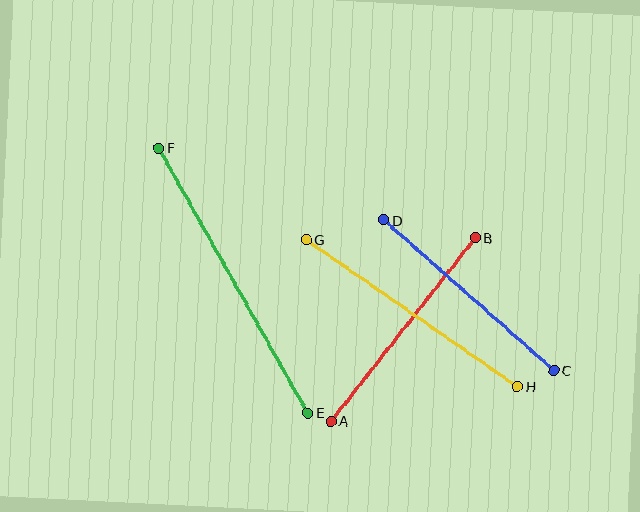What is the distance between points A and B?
The distance is approximately 234 pixels.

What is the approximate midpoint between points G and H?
The midpoint is at approximately (412, 313) pixels.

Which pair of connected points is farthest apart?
Points E and F are farthest apart.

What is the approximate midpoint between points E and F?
The midpoint is at approximately (233, 280) pixels.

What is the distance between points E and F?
The distance is approximately 304 pixels.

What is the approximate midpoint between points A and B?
The midpoint is at approximately (403, 329) pixels.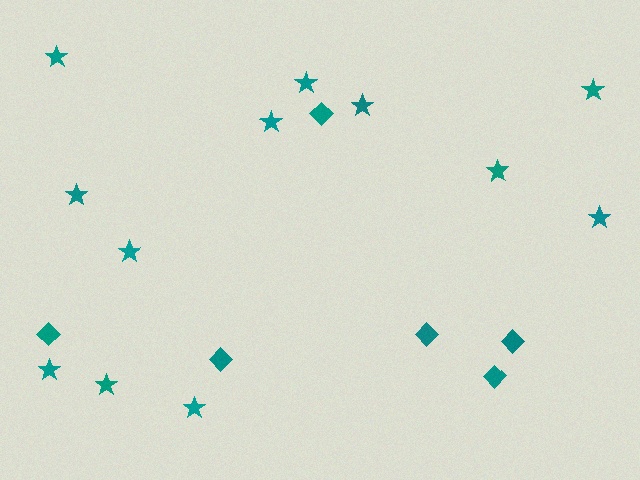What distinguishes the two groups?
There are 2 groups: one group of stars (12) and one group of diamonds (6).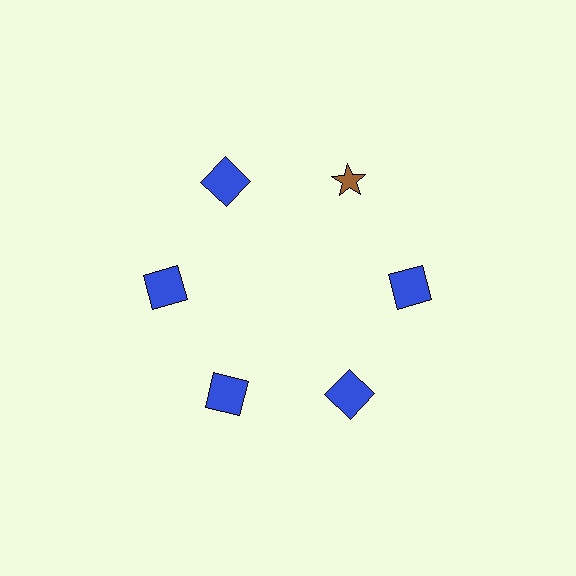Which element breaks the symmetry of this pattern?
The brown star at roughly the 1 o'clock position breaks the symmetry. All other shapes are blue squares.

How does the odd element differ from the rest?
It differs in both color (brown instead of blue) and shape (star instead of square).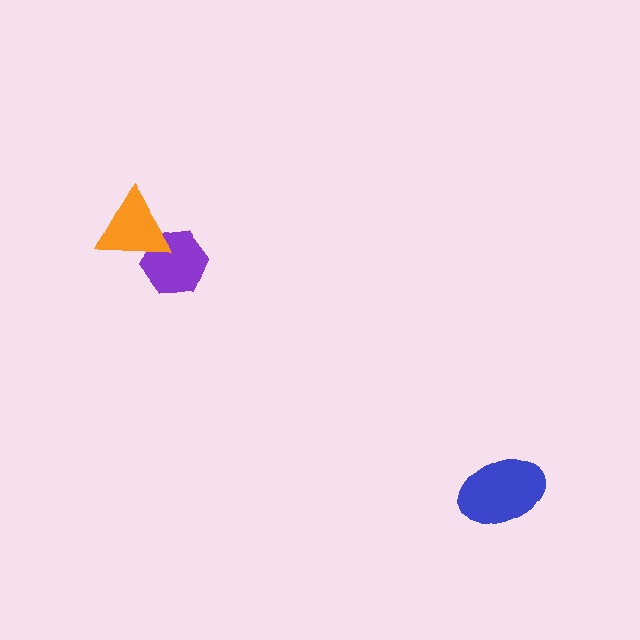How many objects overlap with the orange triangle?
1 object overlaps with the orange triangle.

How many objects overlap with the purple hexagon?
1 object overlaps with the purple hexagon.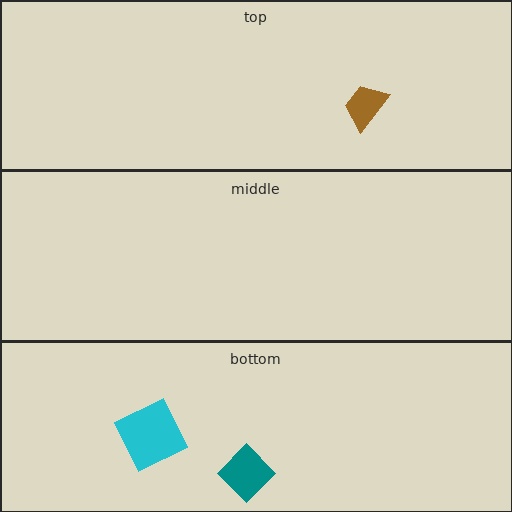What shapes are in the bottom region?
The cyan square, the teal diamond.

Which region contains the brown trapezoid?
The top region.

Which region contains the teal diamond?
The bottom region.